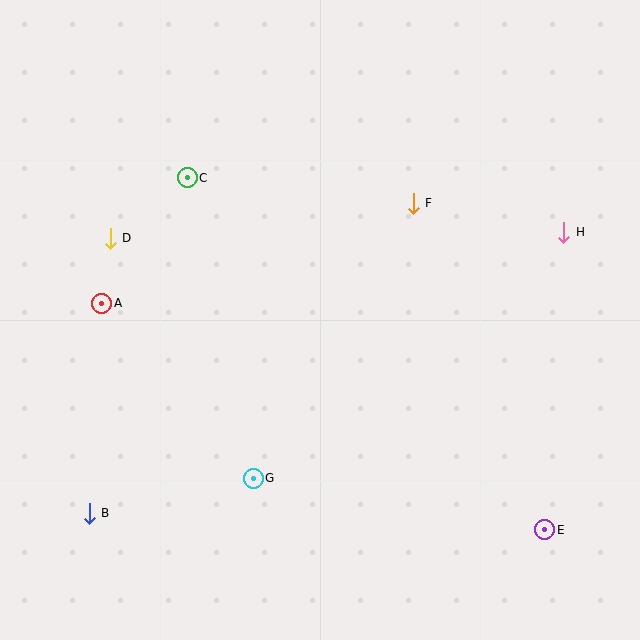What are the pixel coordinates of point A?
Point A is at (102, 303).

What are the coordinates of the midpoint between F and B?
The midpoint between F and B is at (251, 358).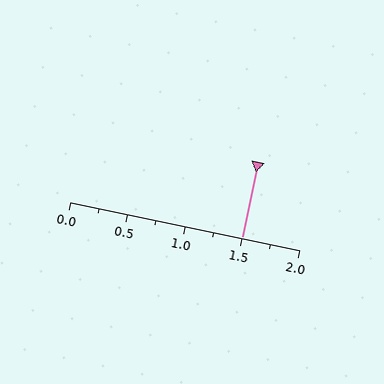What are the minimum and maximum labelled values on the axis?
The axis runs from 0.0 to 2.0.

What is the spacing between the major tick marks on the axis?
The major ticks are spaced 0.5 apart.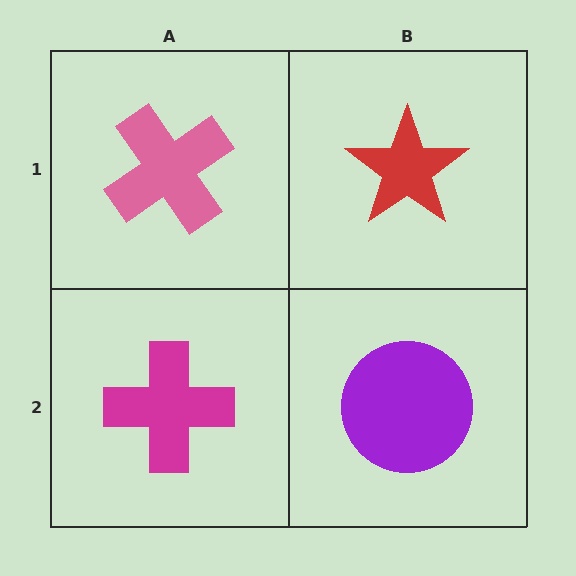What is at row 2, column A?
A magenta cross.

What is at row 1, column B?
A red star.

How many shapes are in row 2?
2 shapes.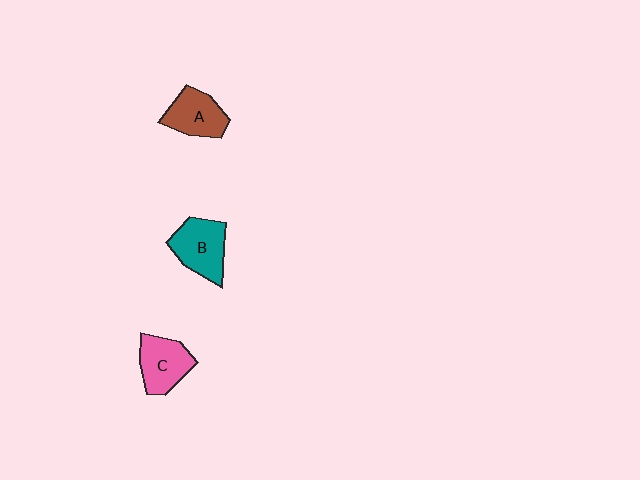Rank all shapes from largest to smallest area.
From largest to smallest: B (teal), C (pink), A (brown).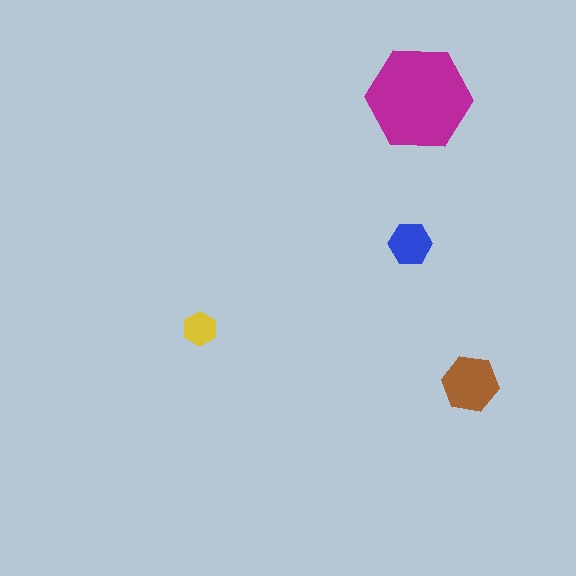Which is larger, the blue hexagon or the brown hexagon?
The brown one.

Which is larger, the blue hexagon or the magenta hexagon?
The magenta one.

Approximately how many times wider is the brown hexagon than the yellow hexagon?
About 1.5 times wider.